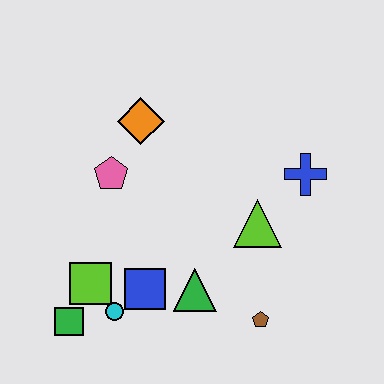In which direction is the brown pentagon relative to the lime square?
The brown pentagon is to the right of the lime square.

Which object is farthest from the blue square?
The blue cross is farthest from the blue square.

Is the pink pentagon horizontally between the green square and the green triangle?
Yes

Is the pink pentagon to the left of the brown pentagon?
Yes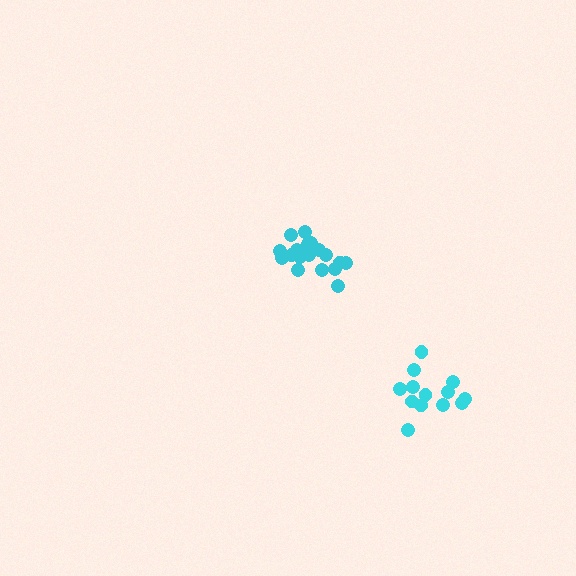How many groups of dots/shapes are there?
There are 2 groups.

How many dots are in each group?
Group 1: 13 dots, Group 2: 19 dots (32 total).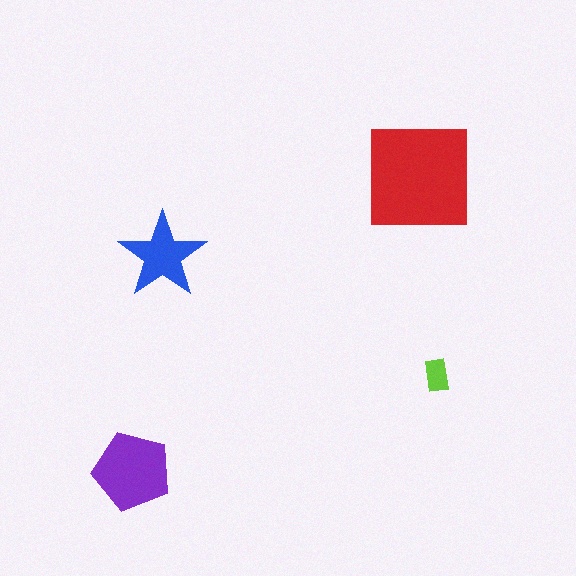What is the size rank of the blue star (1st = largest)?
3rd.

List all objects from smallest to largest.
The lime rectangle, the blue star, the purple pentagon, the red square.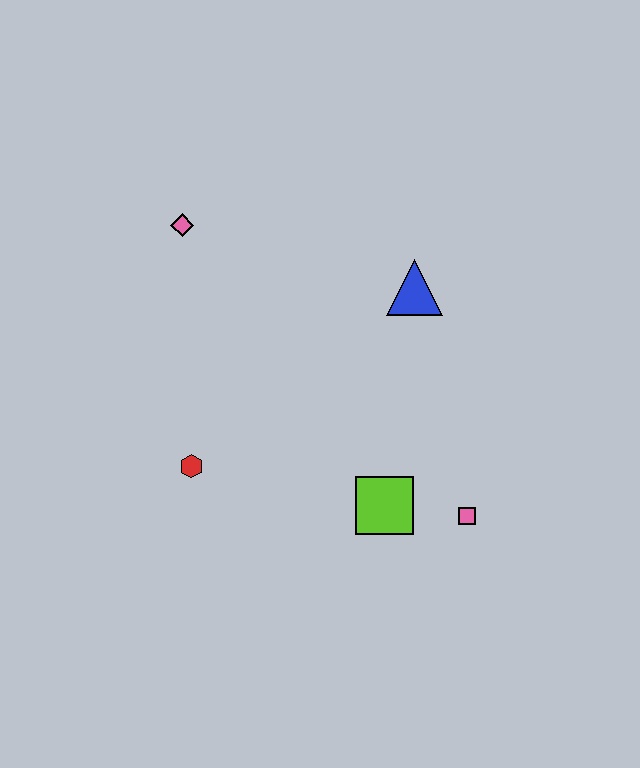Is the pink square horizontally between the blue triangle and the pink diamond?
No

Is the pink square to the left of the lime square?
No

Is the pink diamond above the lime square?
Yes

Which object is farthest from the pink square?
The pink diamond is farthest from the pink square.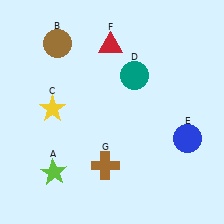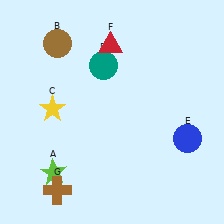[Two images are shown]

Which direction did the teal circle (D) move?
The teal circle (D) moved left.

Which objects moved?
The objects that moved are: the teal circle (D), the brown cross (G).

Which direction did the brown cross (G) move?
The brown cross (G) moved left.